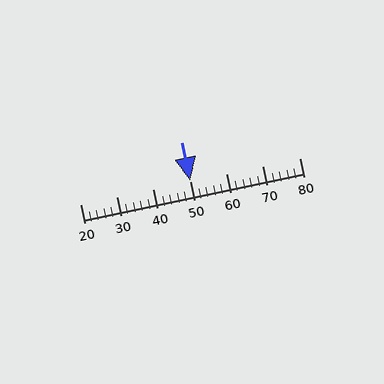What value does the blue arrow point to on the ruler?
The blue arrow points to approximately 50.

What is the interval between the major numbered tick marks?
The major tick marks are spaced 10 units apart.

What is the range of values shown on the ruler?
The ruler shows values from 20 to 80.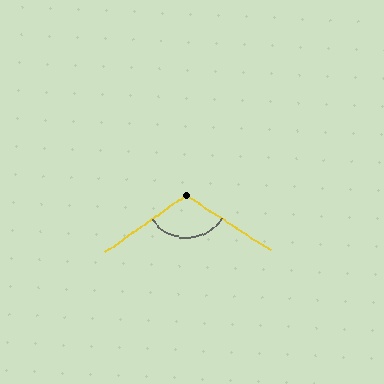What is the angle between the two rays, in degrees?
Approximately 112 degrees.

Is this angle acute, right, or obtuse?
It is obtuse.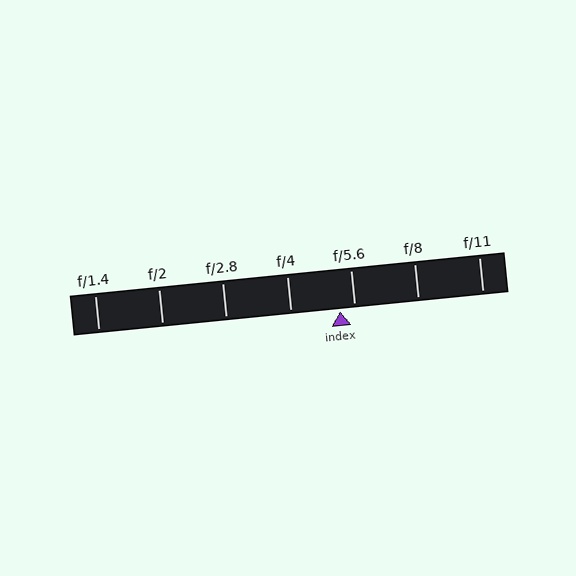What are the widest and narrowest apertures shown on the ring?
The widest aperture shown is f/1.4 and the narrowest is f/11.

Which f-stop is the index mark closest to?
The index mark is closest to f/5.6.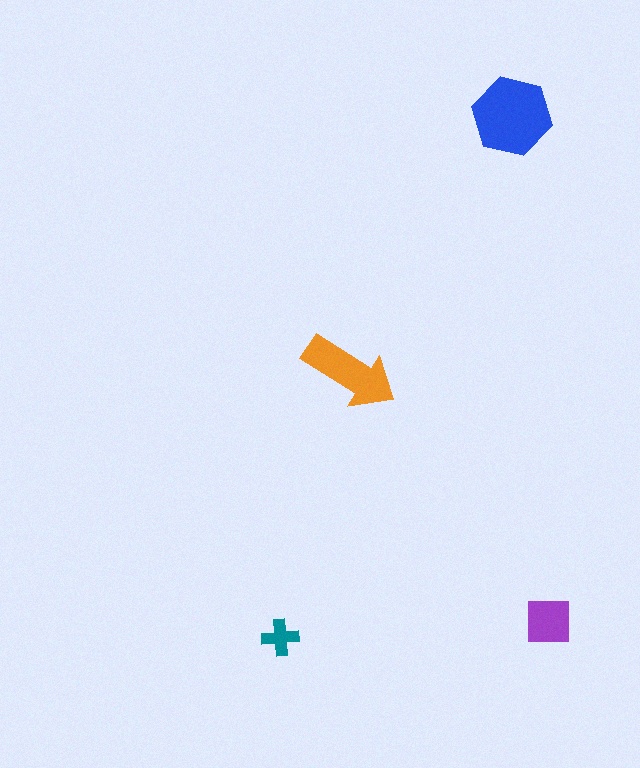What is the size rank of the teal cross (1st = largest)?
4th.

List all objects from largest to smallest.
The blue hexagon, the orange arrow, the purple square, the teal cross.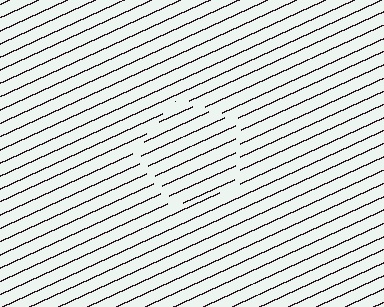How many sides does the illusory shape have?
5 sides — the line-ends trace a pentagon.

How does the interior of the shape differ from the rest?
The interior of the shape contains the same grating, shifted by half a period — the contour is defined by the phase discontinuity where line-ends from the inner and outer gratings abut.